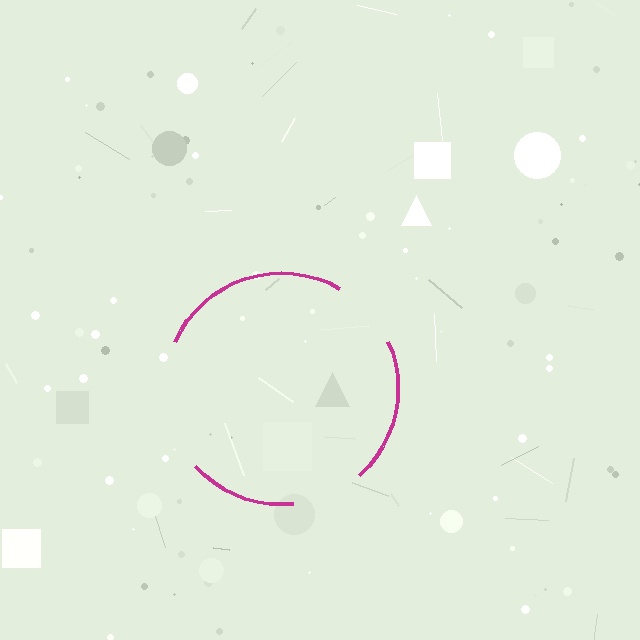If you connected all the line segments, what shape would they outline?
They would outline a circle.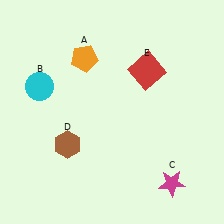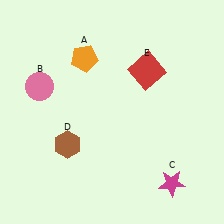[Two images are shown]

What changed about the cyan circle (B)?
In Image 1, B is cyan. In Image 2, it changed to pink.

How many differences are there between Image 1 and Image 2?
There is 1 difference between the two images.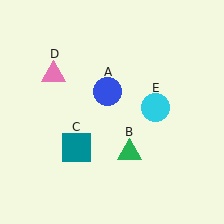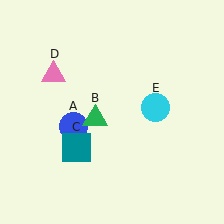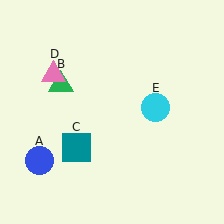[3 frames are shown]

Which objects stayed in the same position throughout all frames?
Teal square (object C) and pink triangle (object D) and cyan circle (object E) remained stationary.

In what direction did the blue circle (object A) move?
The blue circle (object A) moved down and to the left.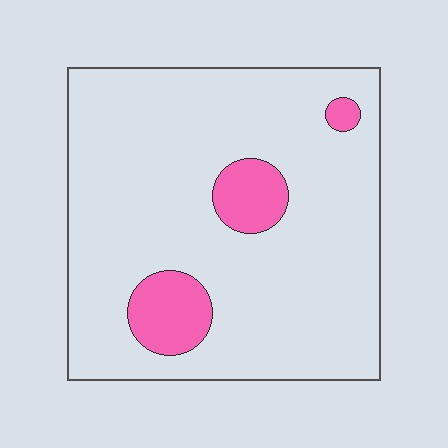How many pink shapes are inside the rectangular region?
3.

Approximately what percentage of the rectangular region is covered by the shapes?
Approximately 10%.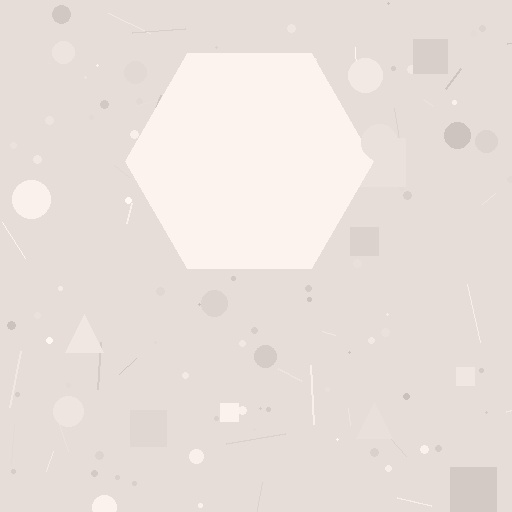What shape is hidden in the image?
A hexagon is hidden in the image.